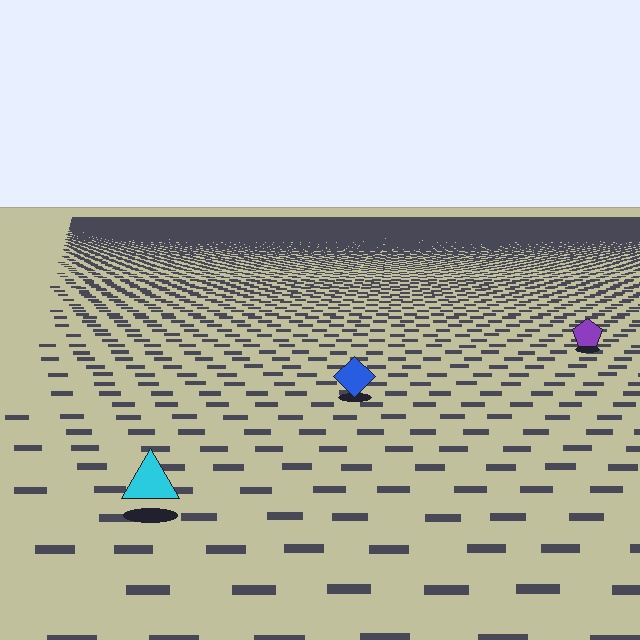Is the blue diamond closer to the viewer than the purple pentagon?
Yes. The blue diamond is closer — you can tell from the texture gradient: the ground texture is coarser near it.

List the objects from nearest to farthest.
From nearest to farthest: the cyan triangle, the blue diamond, the purple pentagon.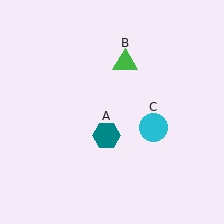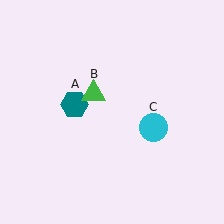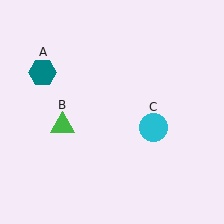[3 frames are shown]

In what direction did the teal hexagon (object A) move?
The teal hexagon (object A) moved up and to the left.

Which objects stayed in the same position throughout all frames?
Cyan circle (object C) remained stationary.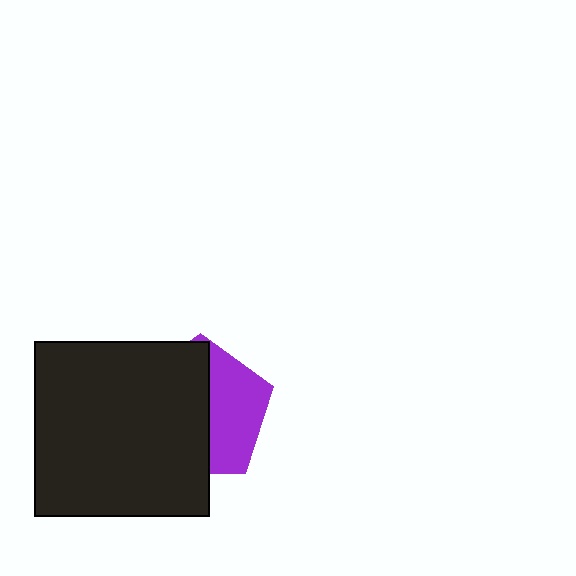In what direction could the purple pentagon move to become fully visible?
The purple pentagon could move right. That would shift it out from behind the black square entirely.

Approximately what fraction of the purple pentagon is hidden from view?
Roughly 58% of the purple pentagon is hidden behind the black square.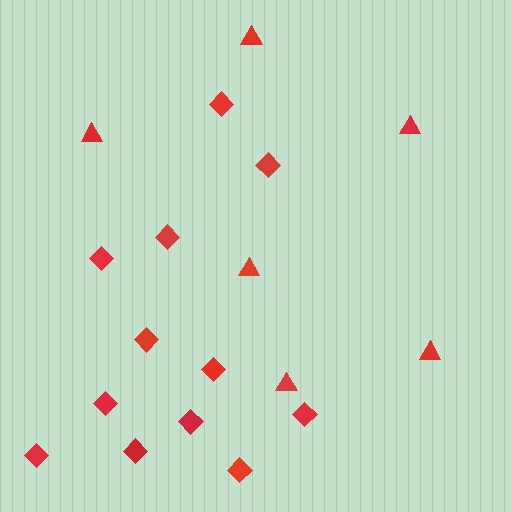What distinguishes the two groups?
There are 2 groups: one group of triangles (6) and one group of diamonds (12).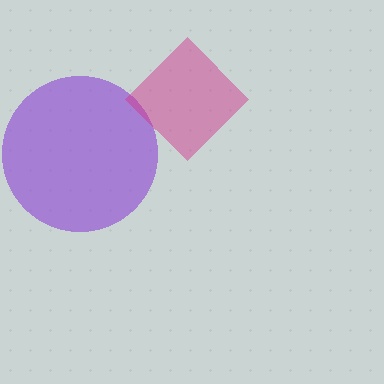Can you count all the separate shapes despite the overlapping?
Yes, there are 2 separate shapes.